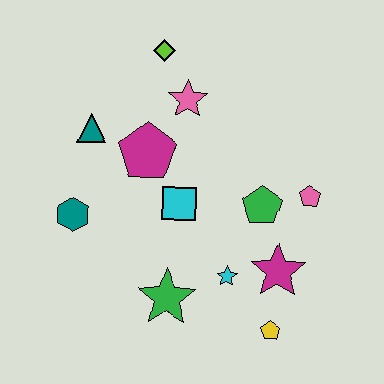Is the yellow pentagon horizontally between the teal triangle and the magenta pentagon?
No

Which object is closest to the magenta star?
The cyan star is closest to the magenta star.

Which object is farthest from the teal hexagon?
The pink pentagon is farthest from the teal hexagon.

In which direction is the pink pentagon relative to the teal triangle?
The pink pentagon is to the right of the teal triangle.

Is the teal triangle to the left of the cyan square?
Yes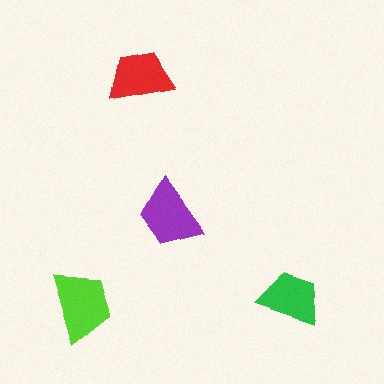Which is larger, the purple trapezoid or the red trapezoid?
The purple one.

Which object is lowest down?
The lime trapezoid is bottommost.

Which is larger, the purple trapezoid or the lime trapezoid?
The lime one.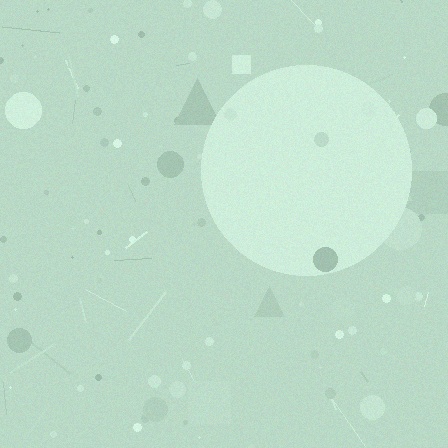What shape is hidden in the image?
A circle is hidden in the image.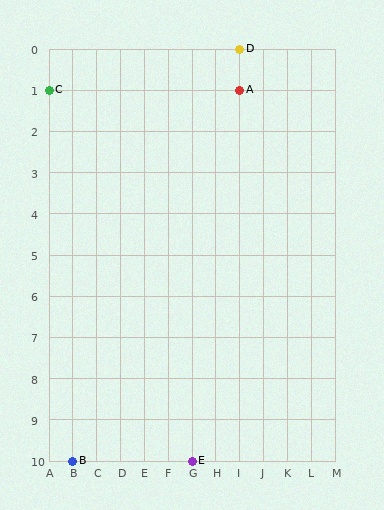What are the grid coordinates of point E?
Point E is at grid coordinates (G, 10).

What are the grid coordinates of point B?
Point B is at grid coordinates (B, 10).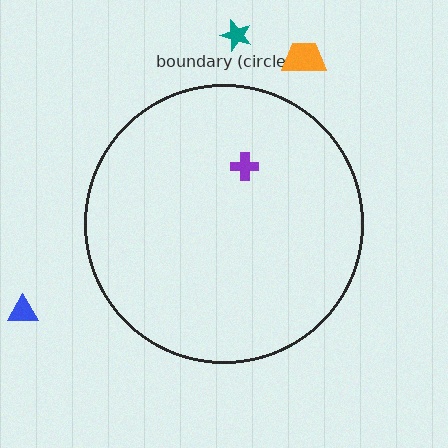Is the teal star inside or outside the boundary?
Outside.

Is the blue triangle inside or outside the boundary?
Outside.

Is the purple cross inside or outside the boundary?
Inside.